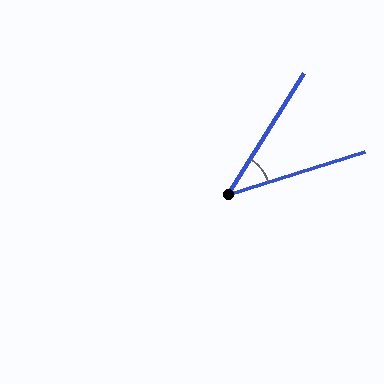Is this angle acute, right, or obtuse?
It is acute.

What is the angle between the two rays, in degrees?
Approximately 41 degrees.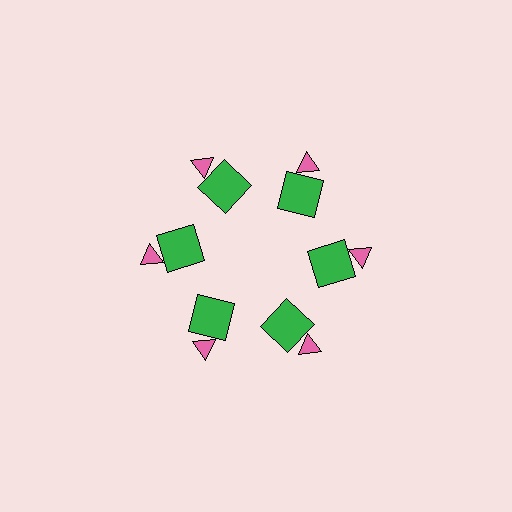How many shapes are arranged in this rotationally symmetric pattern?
There are 12 shapes, arranged in 6 groups of 2.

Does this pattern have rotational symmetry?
Yes, this pattern has 6-fold rotational symmetry. It looks the same after rotating 60 degrees around the center.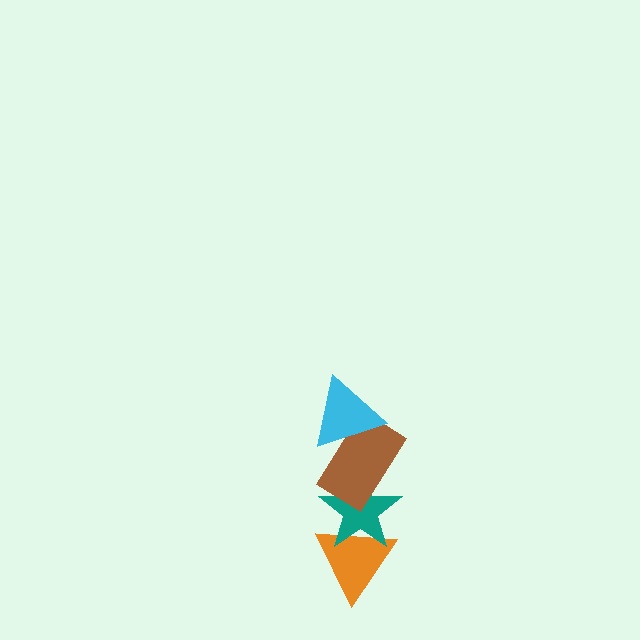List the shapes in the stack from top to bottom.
From top to bottom: the cyan triangle, the brown rectangle, the teal star, the orange triangle.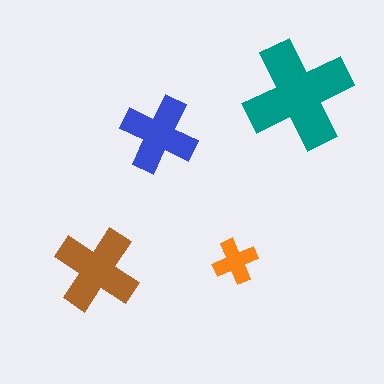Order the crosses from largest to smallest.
the teal one, the brown one, the blue one, the orange one.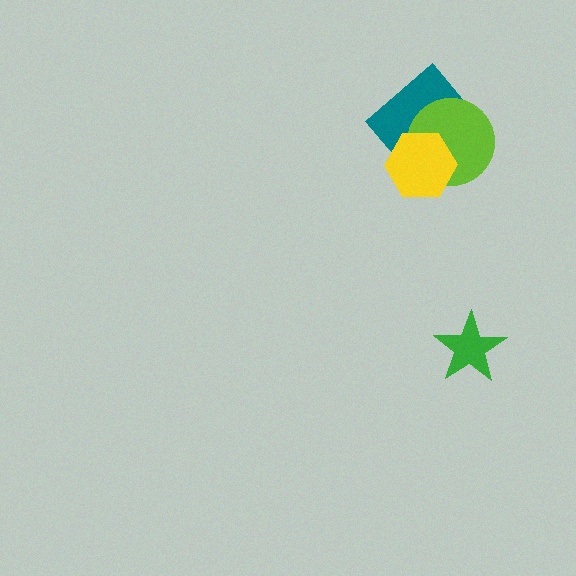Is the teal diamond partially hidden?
Yes, it is partially covered by another shape.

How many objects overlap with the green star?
0 objects overlap with the green star.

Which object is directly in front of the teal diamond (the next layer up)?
The lime circle is directly in front of the teal diamond.